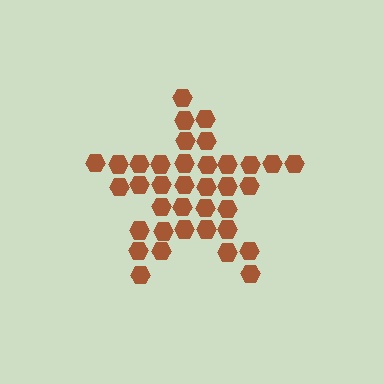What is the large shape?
The large shape is a star.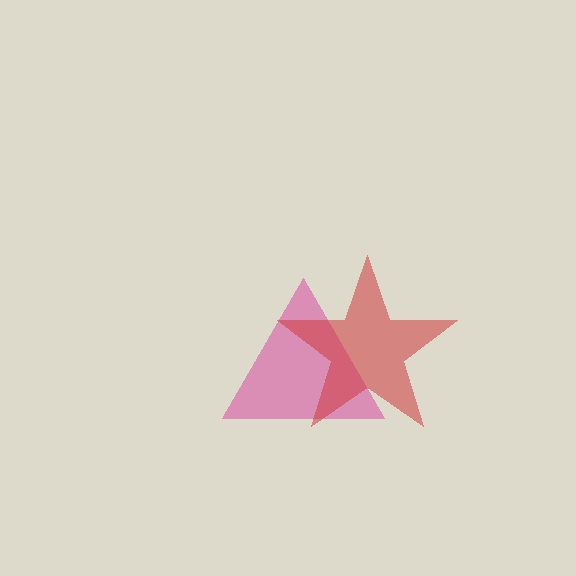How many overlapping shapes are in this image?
There are 2 overlapping shapes in the image.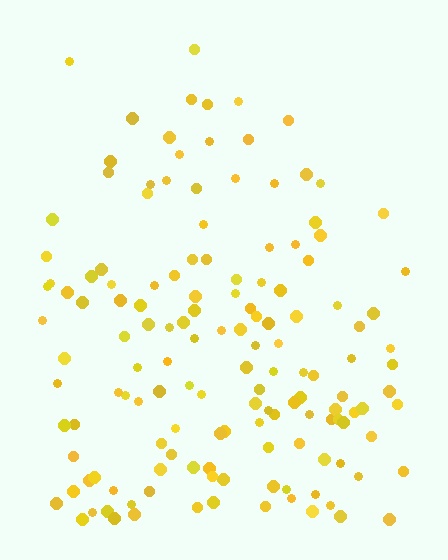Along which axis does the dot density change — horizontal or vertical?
Vertical.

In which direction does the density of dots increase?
From top to bottom, with the bottom side densest.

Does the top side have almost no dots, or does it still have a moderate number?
Still a moderate number, just noticeably fewer than the bottom.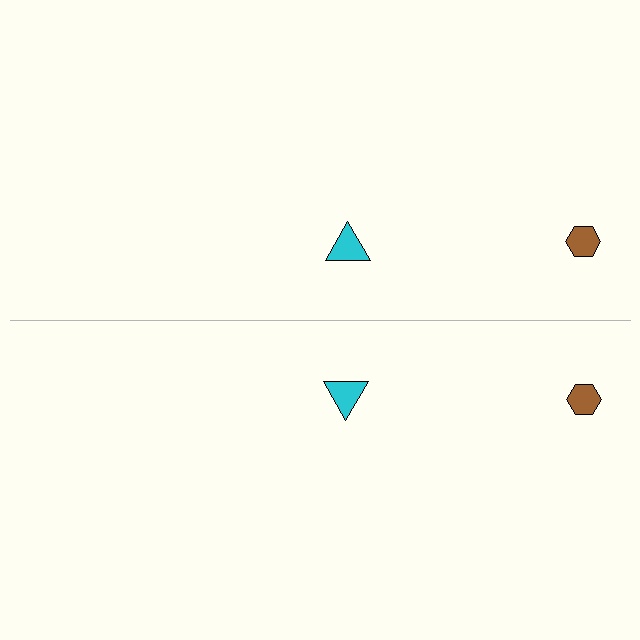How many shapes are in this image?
There are 4 shapes in this image.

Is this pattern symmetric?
Yes, this pattern has bilateral (reflection) symmetry.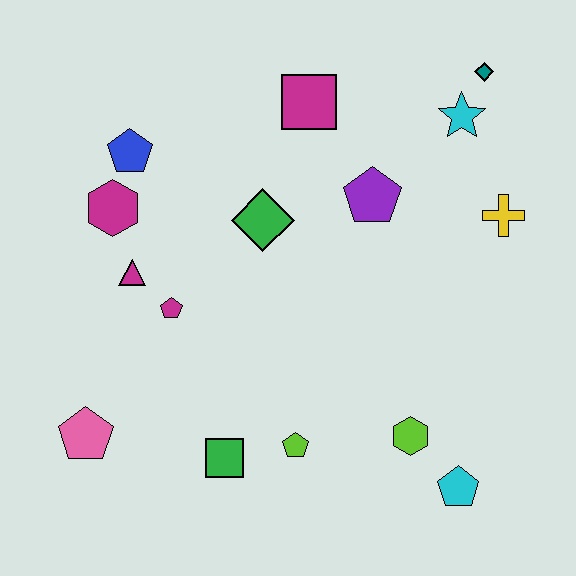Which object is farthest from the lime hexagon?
The blue pentagon is farthest from the lime hexagon.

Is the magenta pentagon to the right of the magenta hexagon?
Yes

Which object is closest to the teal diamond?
The cyan star is closest to the teal diamond.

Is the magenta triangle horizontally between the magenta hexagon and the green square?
Yes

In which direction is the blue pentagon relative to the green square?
The blue pentagon is above the green square.